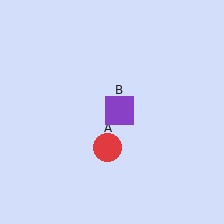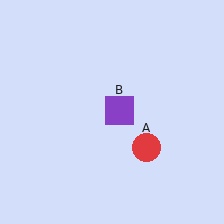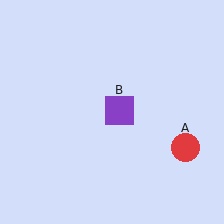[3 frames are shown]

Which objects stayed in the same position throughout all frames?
Purple square (object B) remained stationary.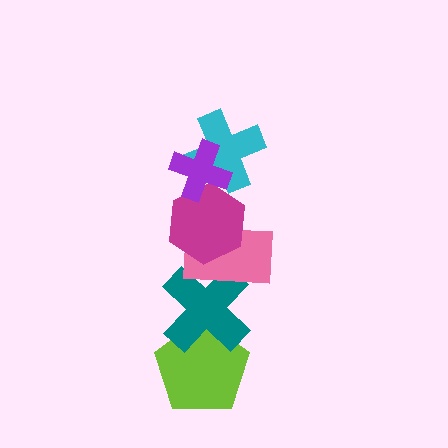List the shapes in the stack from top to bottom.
From top to bottom: the purple cross, the cyan cross, the magenta hexagon, the pink rectangle, the teal cross, the lime pentagon.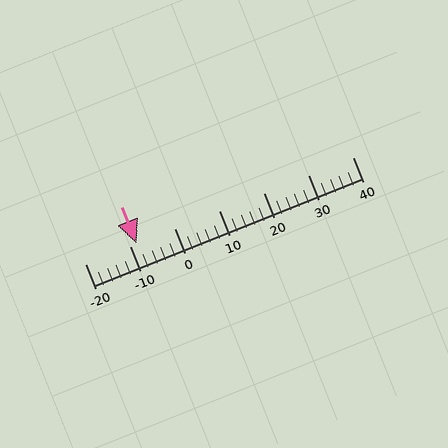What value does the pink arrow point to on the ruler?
The pink arrow points to approximately -8.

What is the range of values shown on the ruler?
The ruler shows values from -20 to 40.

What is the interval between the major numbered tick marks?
The major tick marks are spaced 10 units apart.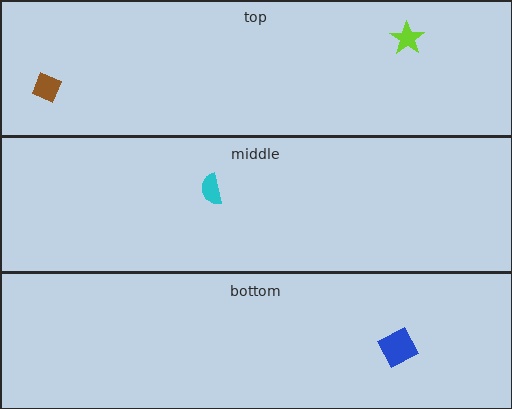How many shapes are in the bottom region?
1.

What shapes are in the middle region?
The cyan semicircle.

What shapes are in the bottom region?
The blue square.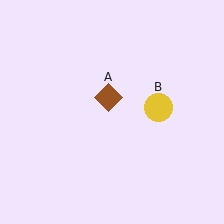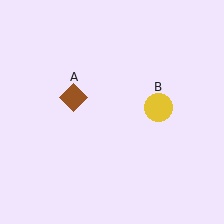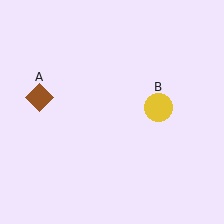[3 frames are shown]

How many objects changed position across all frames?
1 object changed position: brown diamond (object A).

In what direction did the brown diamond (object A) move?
The brown diamond (object A) moved left.